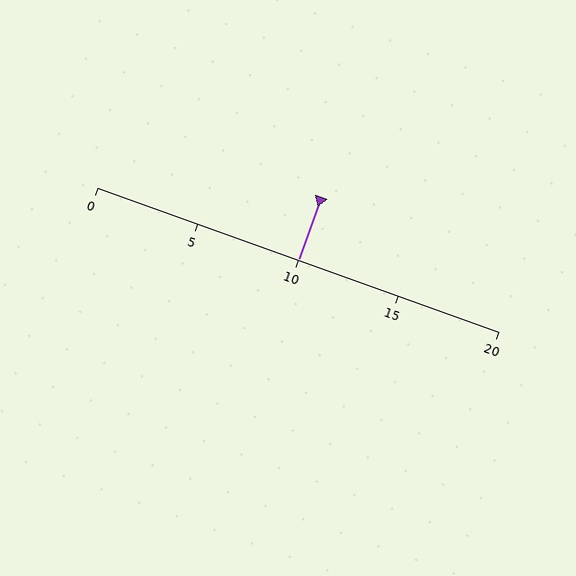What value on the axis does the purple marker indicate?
The marker indicates approximately 10.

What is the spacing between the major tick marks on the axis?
The major ticks are spaced 5 apart.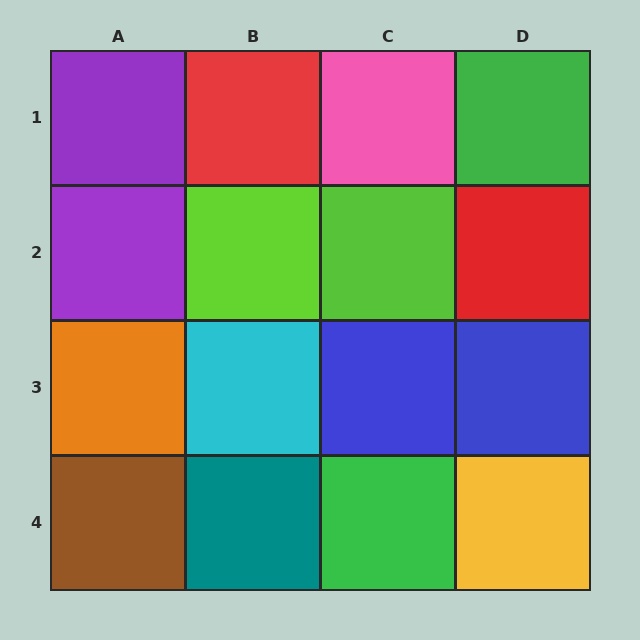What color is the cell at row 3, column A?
Orange.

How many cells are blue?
2 cells are blue.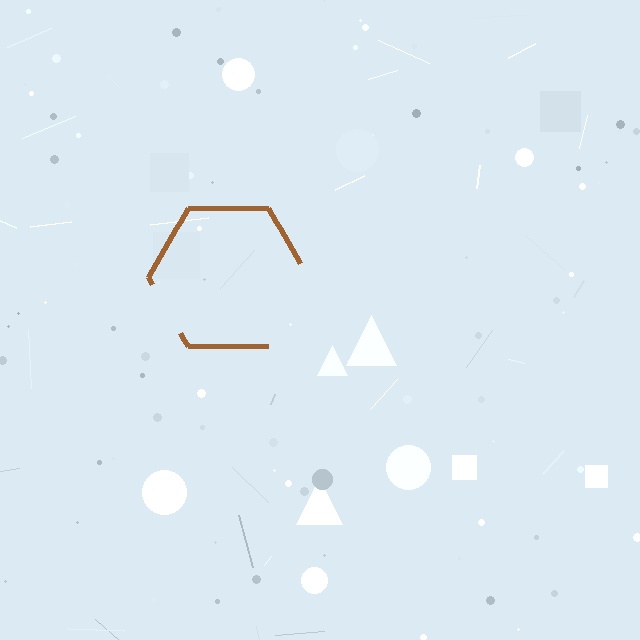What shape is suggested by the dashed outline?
The dashed outline suggests a hexagon.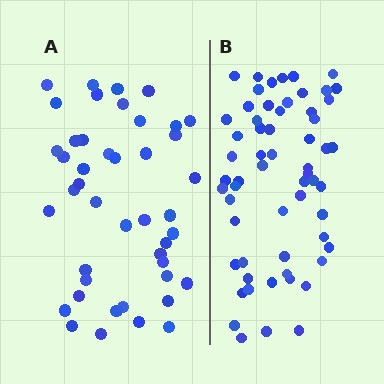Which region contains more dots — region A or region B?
Region B (the right region) has more dots.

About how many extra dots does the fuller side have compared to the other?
Region B has approximately 15 more dots than region A.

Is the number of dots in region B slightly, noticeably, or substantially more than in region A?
Region B has noticeably more, but not dramatically so. The ratio is roughly 1.4 to 1.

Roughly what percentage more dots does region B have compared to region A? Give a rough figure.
About 35% more.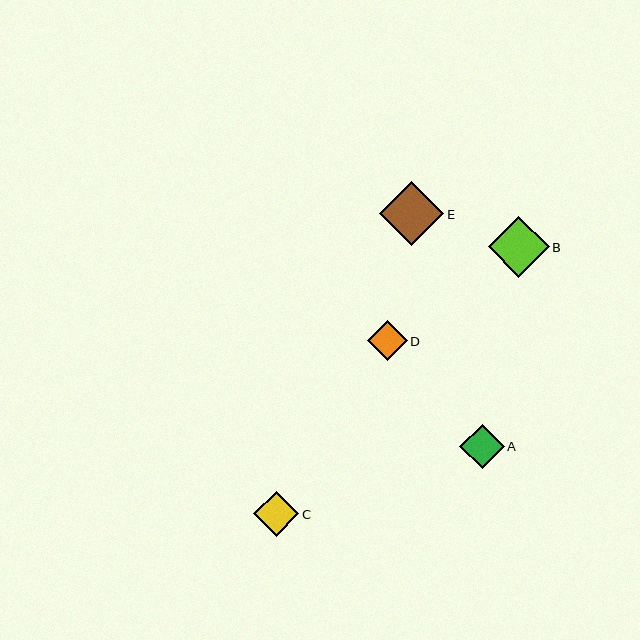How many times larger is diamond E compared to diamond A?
Diamond E is approximately 1.5 times the size of diamond A.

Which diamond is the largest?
Diamond E is the largest with a size of approximately 65 pixels.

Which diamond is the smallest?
Diamond D is the smallest with a size of approximately 40 pixels.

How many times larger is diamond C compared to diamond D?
Diamond C is approximately 1.1 times the size of diamond D.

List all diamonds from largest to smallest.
From largest to smallest: E, B, C, A, D.